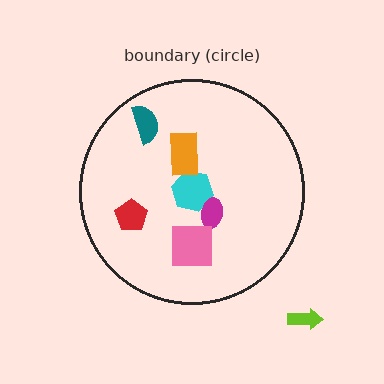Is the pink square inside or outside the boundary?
Inside.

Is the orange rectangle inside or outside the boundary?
Inside.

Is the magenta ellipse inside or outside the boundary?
Inside.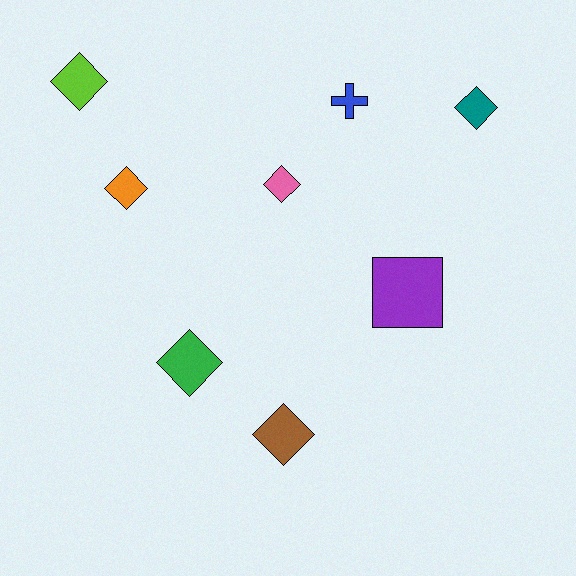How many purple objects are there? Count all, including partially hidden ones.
There is 1 purple object.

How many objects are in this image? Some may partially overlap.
There are 8 objects.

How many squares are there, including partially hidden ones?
There is 1 square.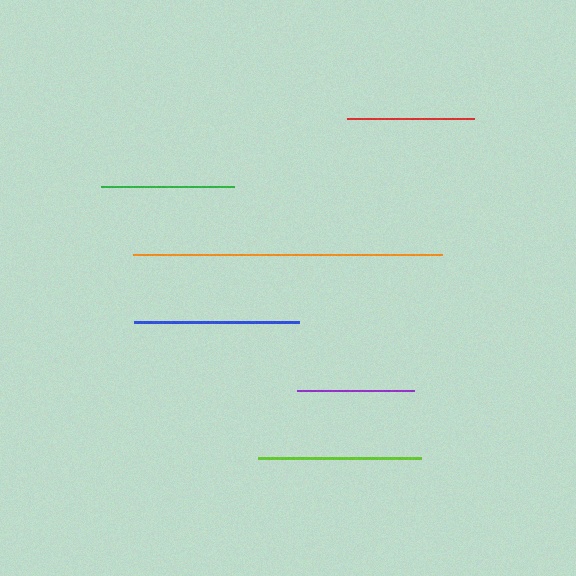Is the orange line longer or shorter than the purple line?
The orange line is longer than the purple line.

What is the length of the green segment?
The green segment is approximately 133 pixels long.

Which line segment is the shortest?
The purple line is the shortest at approximately 117 pixels.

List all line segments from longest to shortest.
From longest to shortest: orange, blue, lime, green, red, purple.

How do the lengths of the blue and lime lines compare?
The blue and lime lines are approximately the same length.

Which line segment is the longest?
The orange line is the longest at approximately 309 pixels.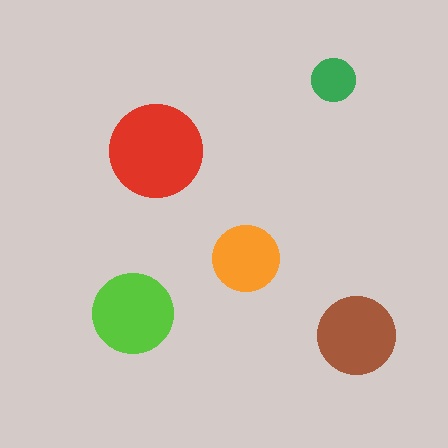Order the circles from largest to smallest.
the red one, the lime one, the brown one, the orange one, the green one.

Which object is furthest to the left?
The lime circle is leftmost.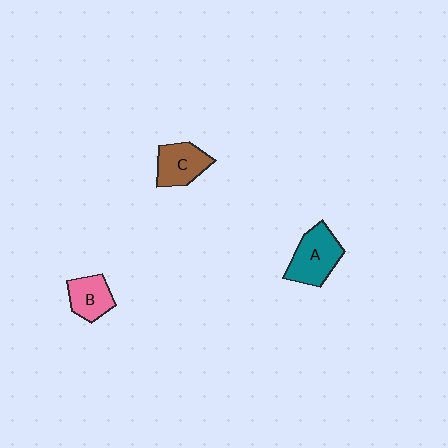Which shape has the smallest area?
Shape B (pink).